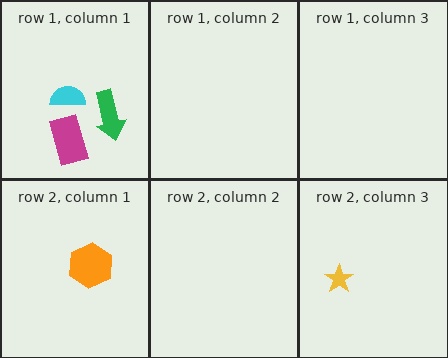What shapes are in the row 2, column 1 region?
The orange hexagon.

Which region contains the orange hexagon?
The row 2, column 1 region.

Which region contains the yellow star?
The row 2, column 3 region.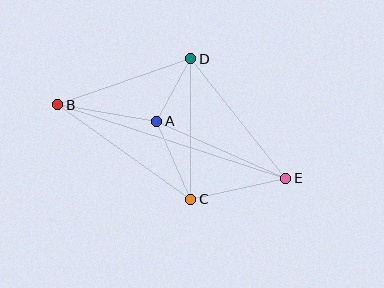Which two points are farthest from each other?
Points B and E are farthest from each other.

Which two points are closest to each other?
Points A and D are closest to each other.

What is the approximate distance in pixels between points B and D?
The distance between B and D is approximately 141 pixels.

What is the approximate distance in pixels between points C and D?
The distance between C and D is approximately 141 pixels.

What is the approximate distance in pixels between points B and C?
The distance between B and C is approximately 163 pixels.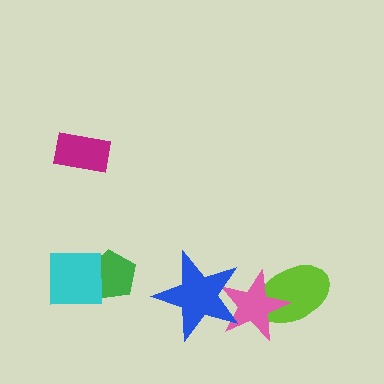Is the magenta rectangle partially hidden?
No, no other shape covers it.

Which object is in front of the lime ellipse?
The pink star is in front of the lime ellipse.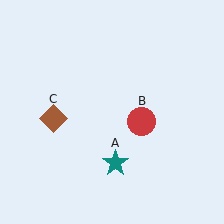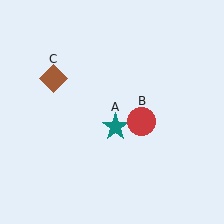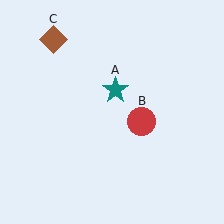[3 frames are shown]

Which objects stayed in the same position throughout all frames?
Red circle (object B) remained stationary.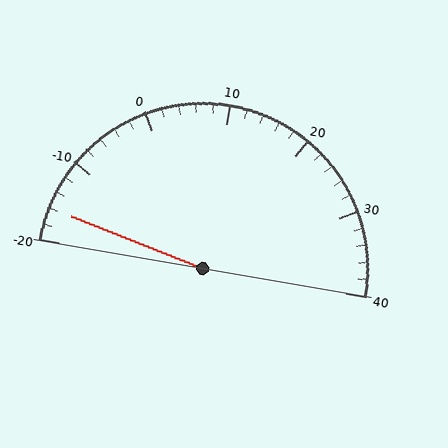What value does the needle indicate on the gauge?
The needle indicates approximately -16.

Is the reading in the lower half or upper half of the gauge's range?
The reading is in the lower half of the range (-20 to 40).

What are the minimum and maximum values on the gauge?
The gauge ranges from -20 to 40.